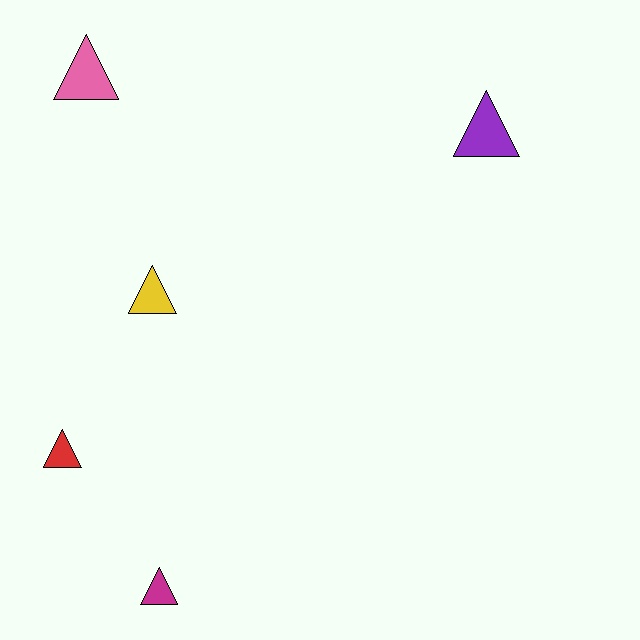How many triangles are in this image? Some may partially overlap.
There are 5 triangles.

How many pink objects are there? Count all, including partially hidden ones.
There is 1 pink object.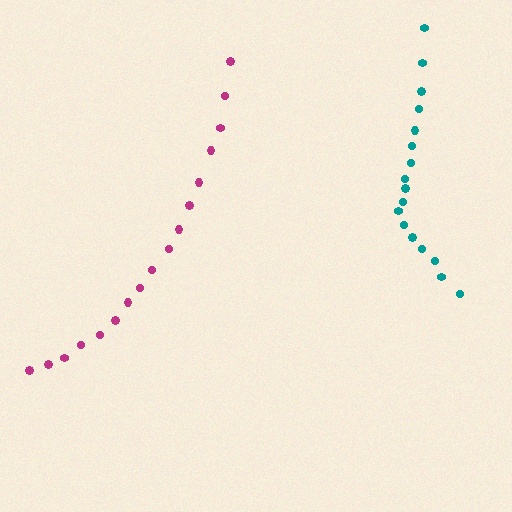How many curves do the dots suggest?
There are 2 distinct paths.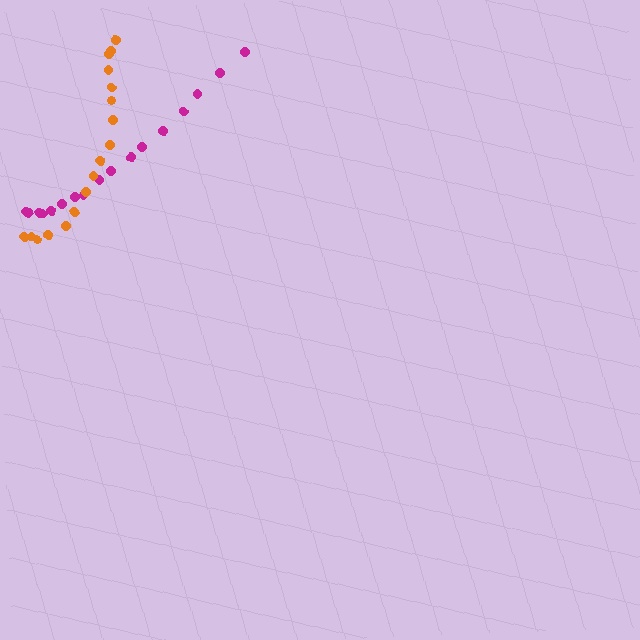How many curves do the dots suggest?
There are 2 distinct paths.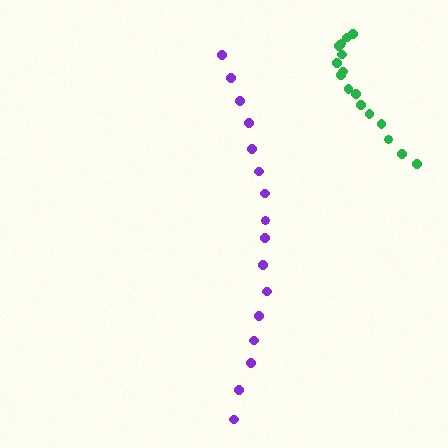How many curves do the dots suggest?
There are 2 distinct paths.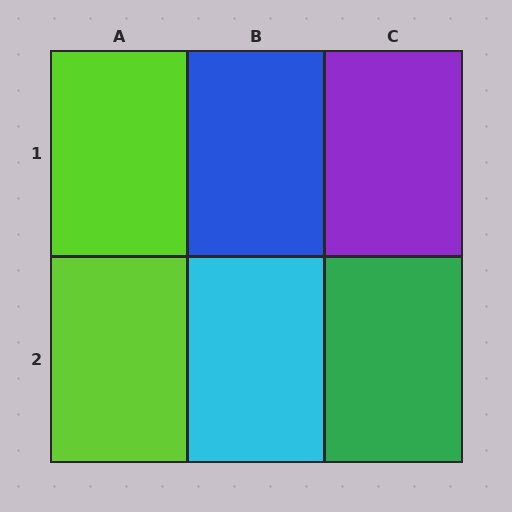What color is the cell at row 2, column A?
Lime.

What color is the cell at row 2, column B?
Cyan.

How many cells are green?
1 cell is green.